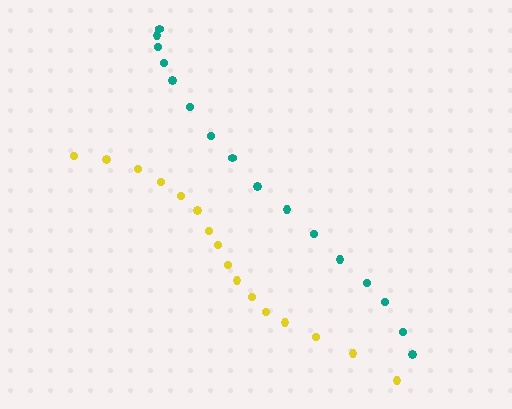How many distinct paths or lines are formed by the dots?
There are 2 distinct paths.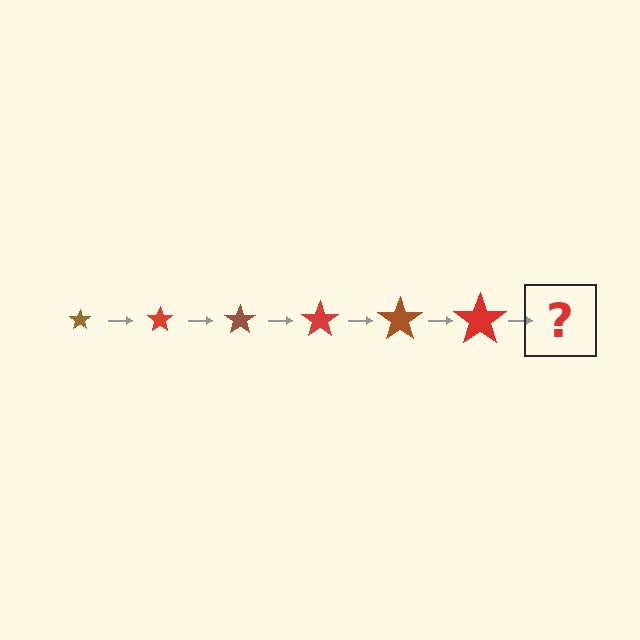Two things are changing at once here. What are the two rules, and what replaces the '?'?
The two rules are that the star grows larger each step and the color cycles through brown and red. The '?' should be a brown star, larger than the previous one.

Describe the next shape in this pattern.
It should be a brown star, larger than the previous one.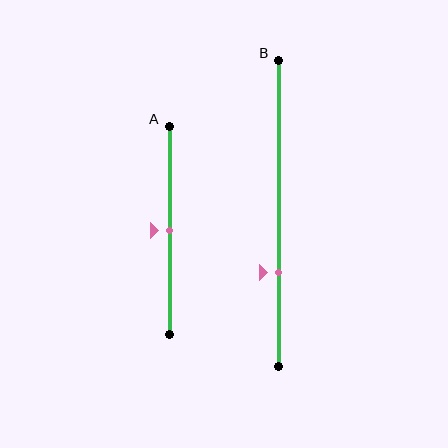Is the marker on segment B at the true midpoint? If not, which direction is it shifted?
No, the marker on segment B is shifted downward by about 19% of the segment length.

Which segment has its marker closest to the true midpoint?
Segment A has its marker closest to the true midpoint.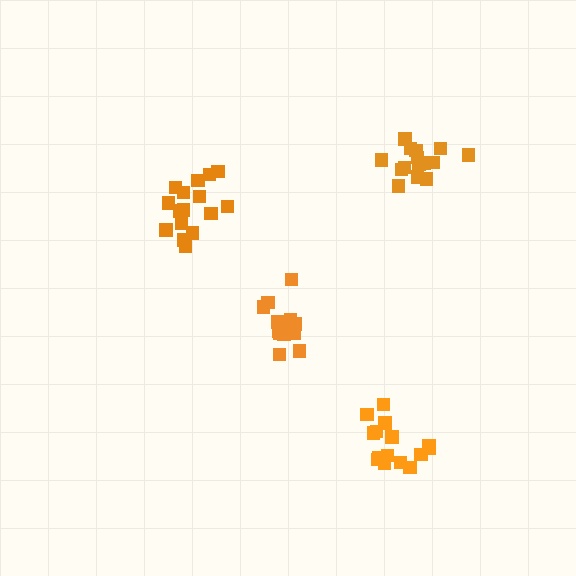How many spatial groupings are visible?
There are 4 spatial groupings.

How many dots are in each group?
Group 1: 15 dots, Group 2: 13 dots, Group 3: 16 dots, Group 4: 15 dots (59 total).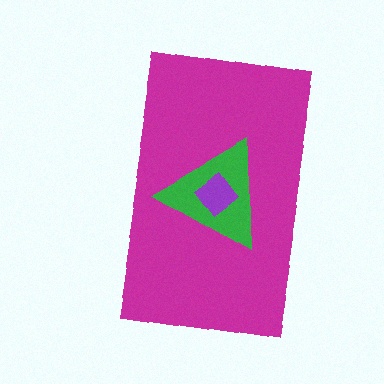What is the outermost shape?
The magenta rectangle.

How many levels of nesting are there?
3.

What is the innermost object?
The purple diamond.